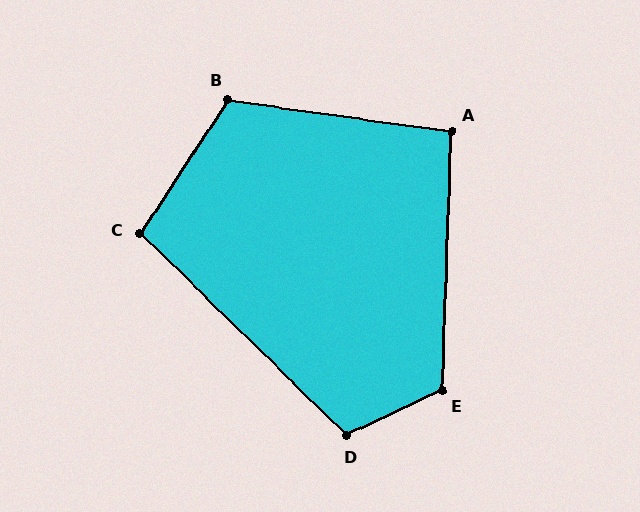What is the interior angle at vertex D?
Approximately 110 degrees (obtuse).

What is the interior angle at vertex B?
Approximately 115 degrees (obtuse).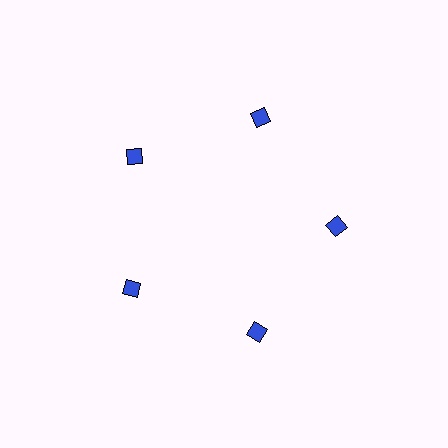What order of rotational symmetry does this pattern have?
This pattern has 5-fold rotational symmetry.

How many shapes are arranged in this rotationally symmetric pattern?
There are 5 shapes, arranged in 5 groups of 1.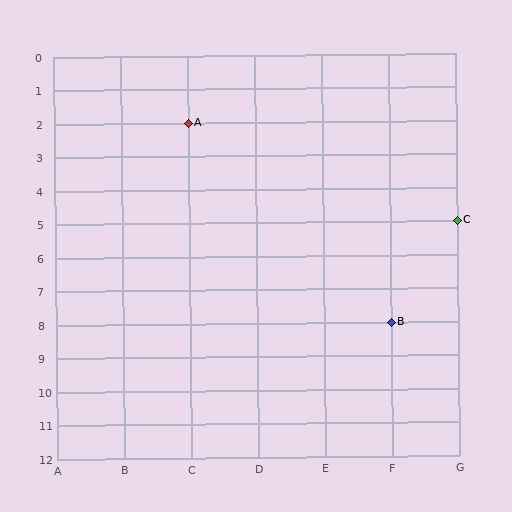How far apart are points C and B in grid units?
Points C and B are 1 column and 3 rows apart (about 3.2 grid units diagonally).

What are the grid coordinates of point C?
Point C is at grid coordinates (G, 5).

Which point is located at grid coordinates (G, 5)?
Point C is at (G, 5).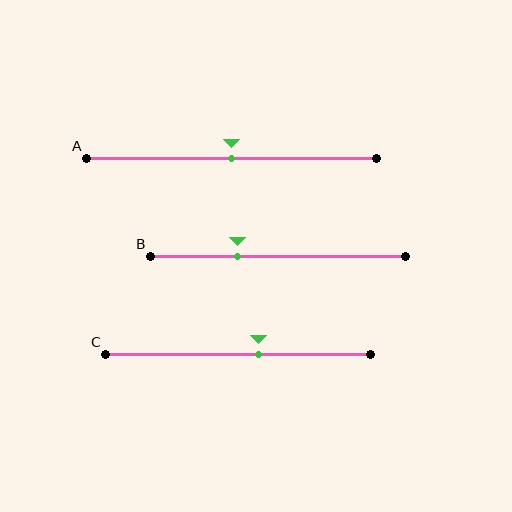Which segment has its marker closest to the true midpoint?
Segment A has its marker closest to the true midpoint.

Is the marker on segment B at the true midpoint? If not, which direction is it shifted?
No, the marker on segment B is shifted to the left by about 16% of the segment length.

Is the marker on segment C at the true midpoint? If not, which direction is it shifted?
No, the marker on segment C is shifted to the right by about 8% of the segment length.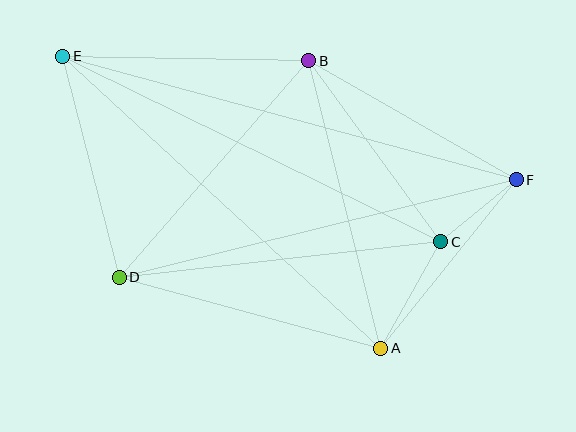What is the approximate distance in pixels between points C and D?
The distance between C and D is approximately 323 pixels.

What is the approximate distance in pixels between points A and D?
The distance between A and D is approximately 271 pixels.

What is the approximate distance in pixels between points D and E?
The distance between D and E is approximately 228 pixels.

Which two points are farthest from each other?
Points E and F are farthest from each other.